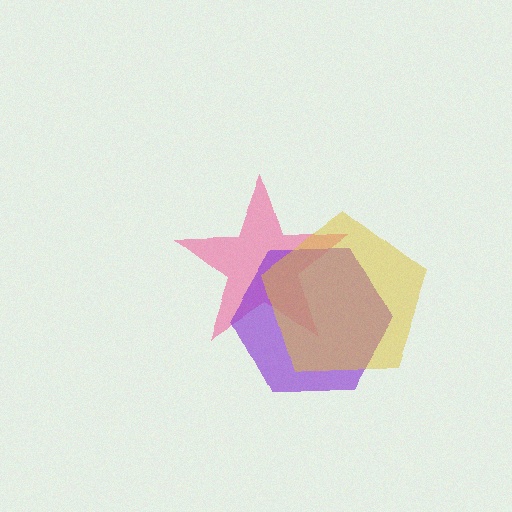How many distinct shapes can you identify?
There are 3 distinct shapes: a pink star, a purple hexagon, a yellow pentagon.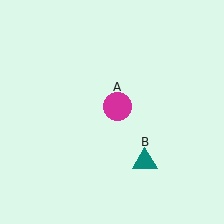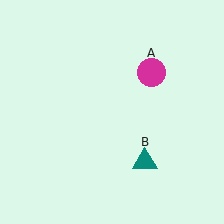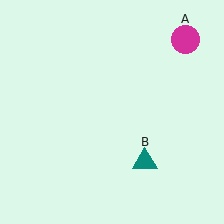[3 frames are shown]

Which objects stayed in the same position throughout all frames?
Teal triangle (object B) remained stationary.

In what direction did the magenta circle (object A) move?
The magenta circle (object A) moved up and to the right.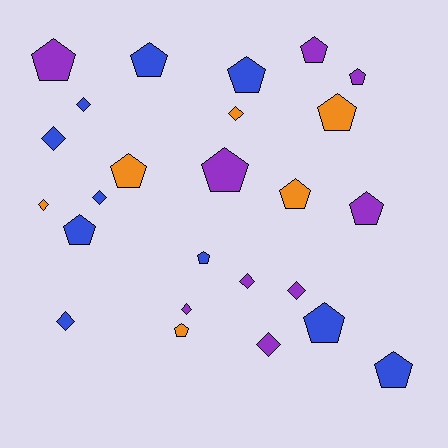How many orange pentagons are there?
There are 4 orange pentagons.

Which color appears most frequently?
Blue, with 10 objects.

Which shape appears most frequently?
Pentagon, with 15 objects.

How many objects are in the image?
There are 25 objects.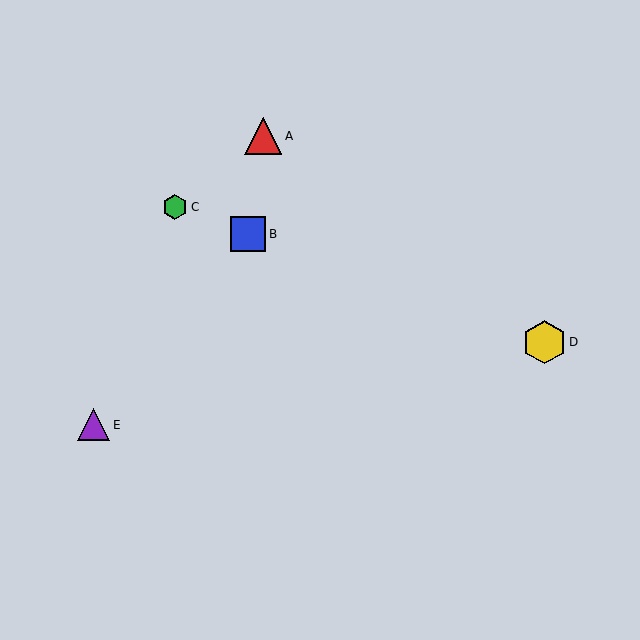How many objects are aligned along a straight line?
3 objects (B, C, D) are aligned along a straight line.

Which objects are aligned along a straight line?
Objects B, C, D are aligned along a straight line.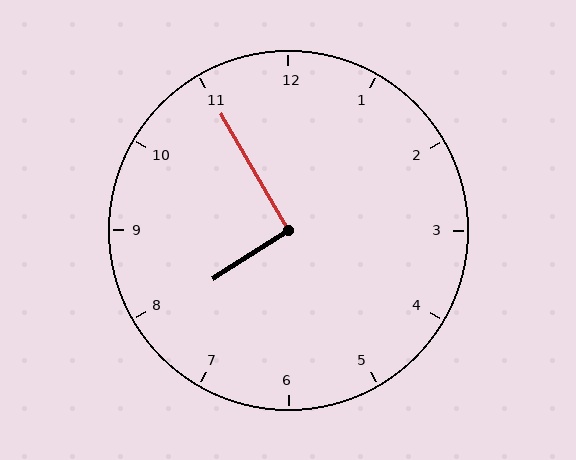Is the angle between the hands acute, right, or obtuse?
It is right.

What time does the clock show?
7:55.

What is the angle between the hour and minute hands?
Approximately 92 degrees.